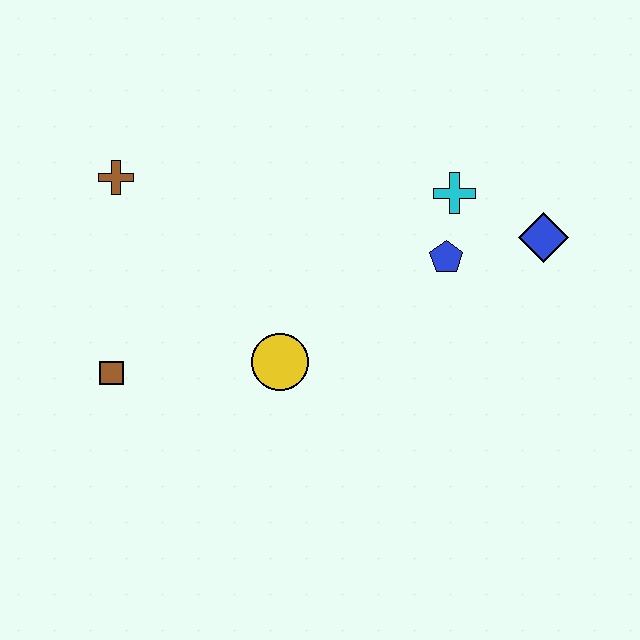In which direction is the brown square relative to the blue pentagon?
The brown square is to the left of the blue pentagon.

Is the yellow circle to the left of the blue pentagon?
Yes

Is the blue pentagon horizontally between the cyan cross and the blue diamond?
No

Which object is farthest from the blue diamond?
The brown square is farthest from the blue diamond.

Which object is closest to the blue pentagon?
The cyan cross is closest to the blue pentagon.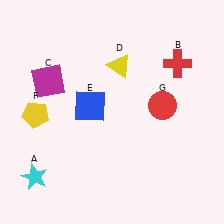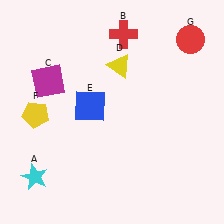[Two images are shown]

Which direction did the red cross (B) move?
The red cross (B) moved left.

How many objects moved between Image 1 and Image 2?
2 objects moved between the two images.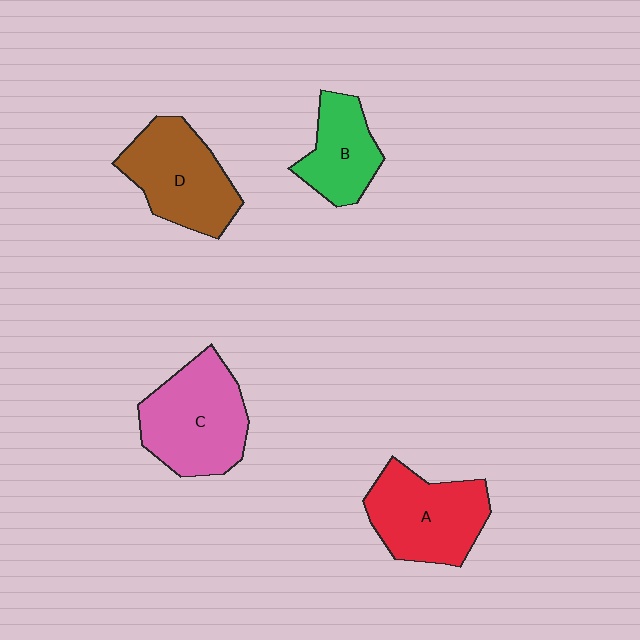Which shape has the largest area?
Shape C (pink).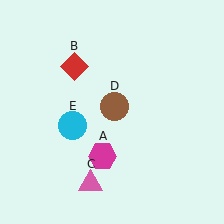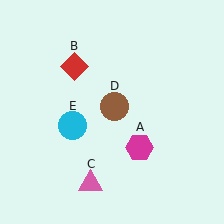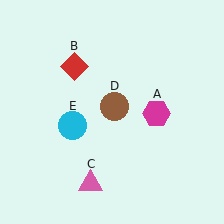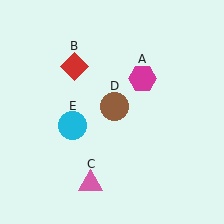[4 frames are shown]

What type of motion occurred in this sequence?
The magenta hexagon (object A) rotated counterclockwise around the center of the scene.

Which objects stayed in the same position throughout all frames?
Red diamond (object B) and pink triangle (object C) and brown circle (object D) and cyan circle (object E) remained stationary.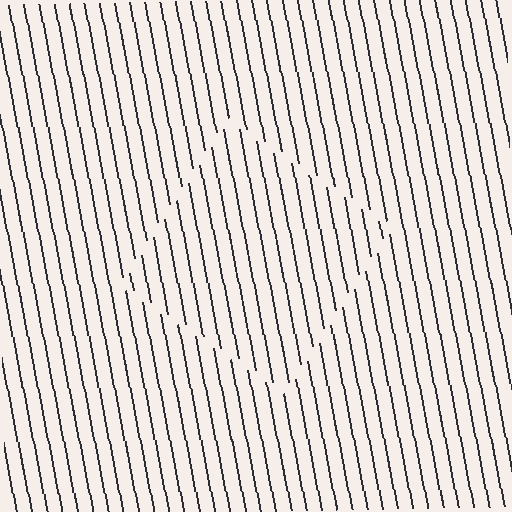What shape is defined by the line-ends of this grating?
An illusory square. The interior of the shape contains the same grating, shifted by half a period — the contour is defined by the phase discontinuity where line-ends from the inner and outer gratings abut.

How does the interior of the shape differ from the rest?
The interior of the shape contains the same grating, shifted by half a period — the contour is defined by the phase discontinuity where line-ends from the inner and outer gratings abut.